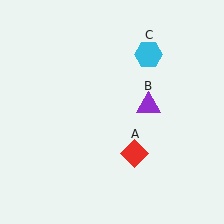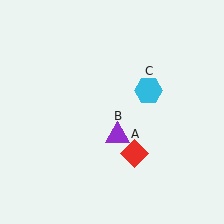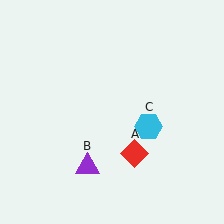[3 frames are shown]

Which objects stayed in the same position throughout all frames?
Red diamond (object A) remained stationary.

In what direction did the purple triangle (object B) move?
The purple triangle (object B) moved down and to the left.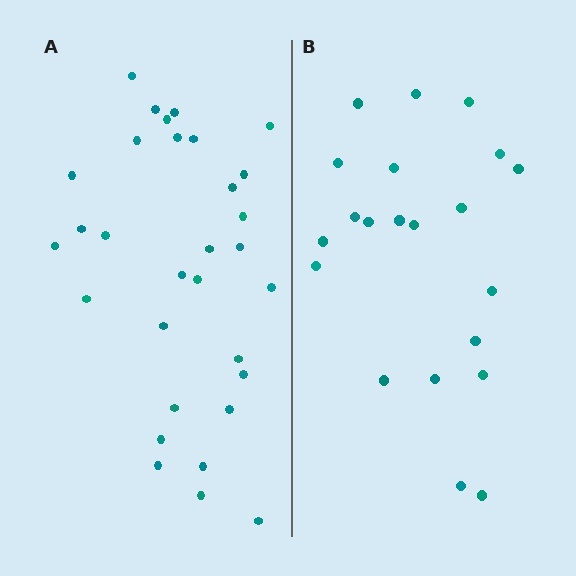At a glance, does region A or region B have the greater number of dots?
Region A (the left region) has more dots.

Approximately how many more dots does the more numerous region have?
Region A has roughly 10 or so more dots than region B.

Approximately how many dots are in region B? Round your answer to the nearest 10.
About 20 dots. (The exact count is 21, which rounds to 20.)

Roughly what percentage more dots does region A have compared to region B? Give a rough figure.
About 50% more.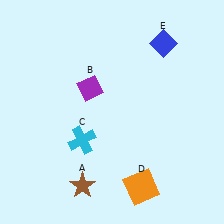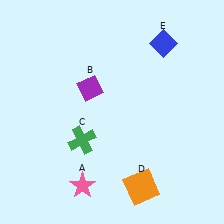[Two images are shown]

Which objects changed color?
A changed from brown to pink. C changed from cyan to green.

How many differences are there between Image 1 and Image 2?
There are 2 differences between the two images.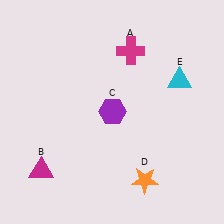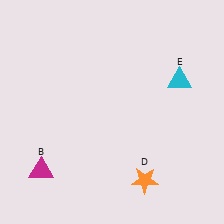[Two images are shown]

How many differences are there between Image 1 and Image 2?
There are 2 differences between the two images.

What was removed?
The magenta cross (A), the purple hexagon (C) were removed in Image 2.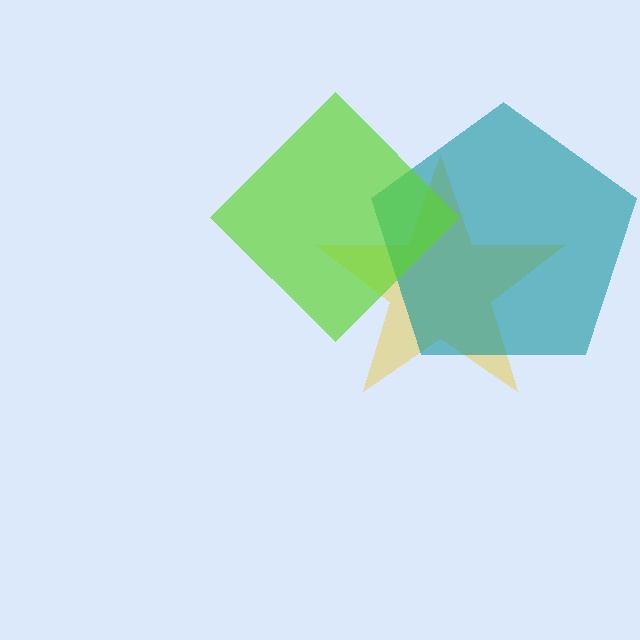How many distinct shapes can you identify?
There are 3 distinct shapes: a yellow star, a teal pentagon, a lime diamond.